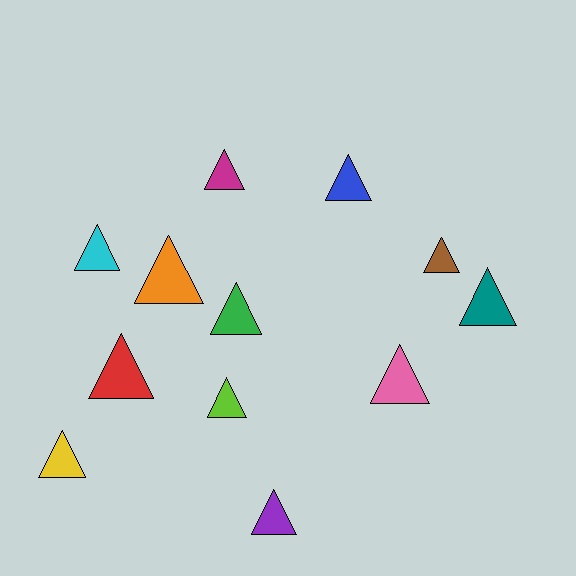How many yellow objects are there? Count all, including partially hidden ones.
There is 1 yellow object.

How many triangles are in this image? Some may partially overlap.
There are 12 triangles.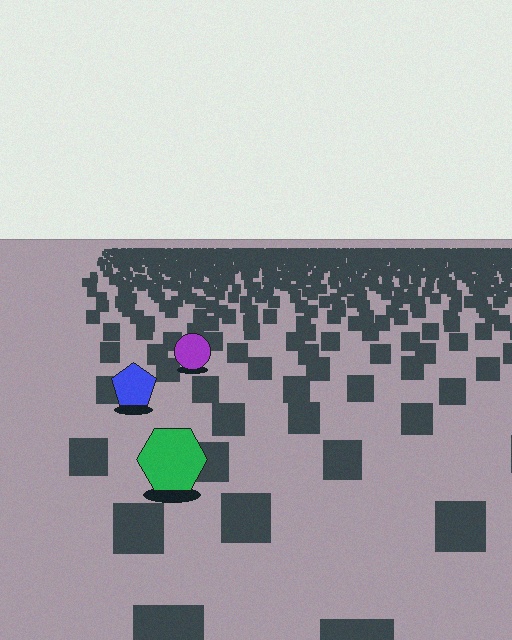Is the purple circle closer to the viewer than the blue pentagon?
No. The blue pentagon is closer — you can tell from the texture gradient: the ground texture is coarser near it.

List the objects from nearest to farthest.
From nearest to farthest: the green hexagon, the blue pentagon, the purple circle.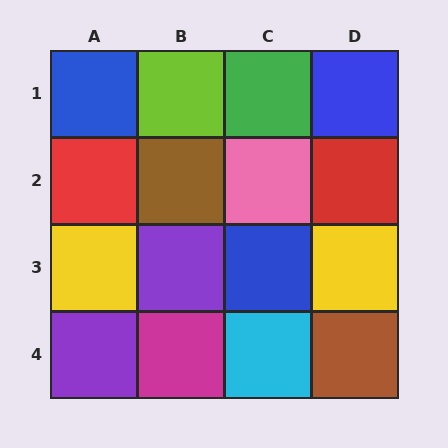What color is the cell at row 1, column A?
Blue.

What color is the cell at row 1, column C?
Green.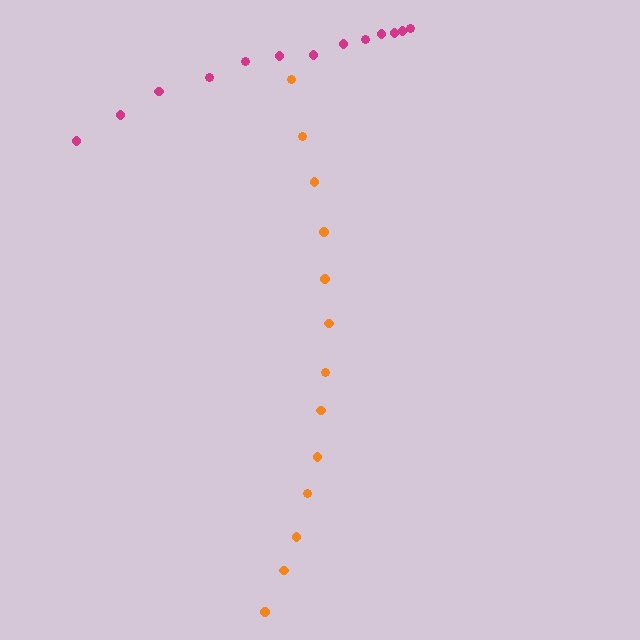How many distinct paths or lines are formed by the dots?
There are 2 distinct paths.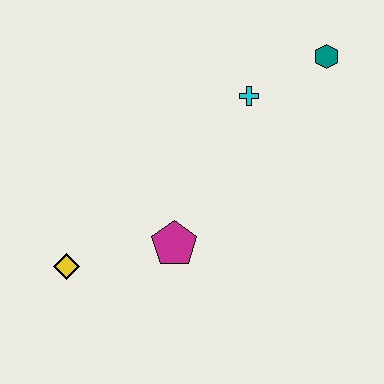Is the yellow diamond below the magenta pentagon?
Yes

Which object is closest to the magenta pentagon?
The yellow diamond is closest to the magenta pentagon.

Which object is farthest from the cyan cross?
The yellow diamond is farthest from the cyan cross.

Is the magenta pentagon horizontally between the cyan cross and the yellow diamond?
Yes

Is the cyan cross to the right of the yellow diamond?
Yes